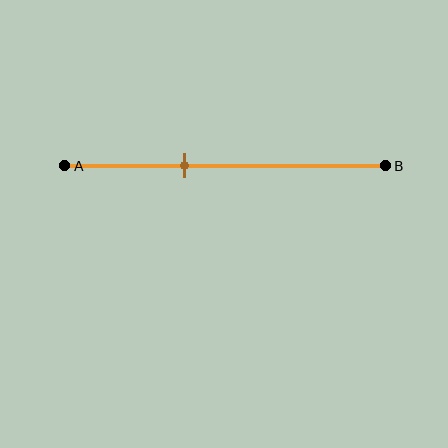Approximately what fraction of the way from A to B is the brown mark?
The brown mark is approximately 35% of the way from A to B.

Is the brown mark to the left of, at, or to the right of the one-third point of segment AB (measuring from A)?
The brown mark is to the right of the one-third point of segment AB.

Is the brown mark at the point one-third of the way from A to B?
No, the mark is at about 35% from A, not at the 33% one-third point.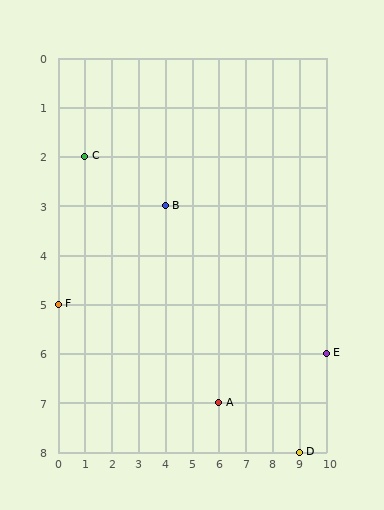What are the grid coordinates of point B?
Point B is at grid coordinates (4, 3).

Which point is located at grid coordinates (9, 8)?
Point D is at (9, 8).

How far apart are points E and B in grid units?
Points E and B are 6 columns and 3 rows apart (about 6.7 grid units diagonally).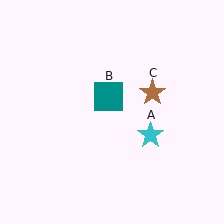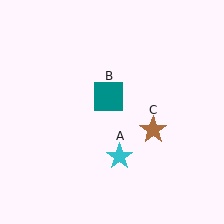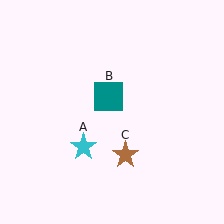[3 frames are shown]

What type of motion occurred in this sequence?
The cyan star (object A), brown star (object C) rotated clockwise around the center of the scene.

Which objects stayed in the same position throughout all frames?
Teal square (object B) remained stationary.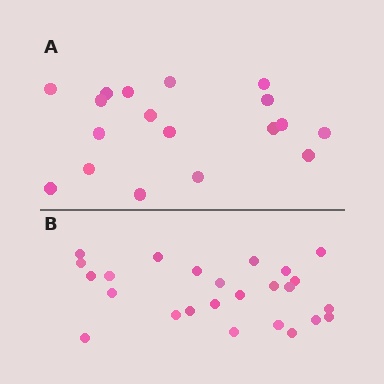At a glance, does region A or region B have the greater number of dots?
Region B (the bottom region) has more dots.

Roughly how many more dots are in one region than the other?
Region B has roughly 8 or so more dots than region A.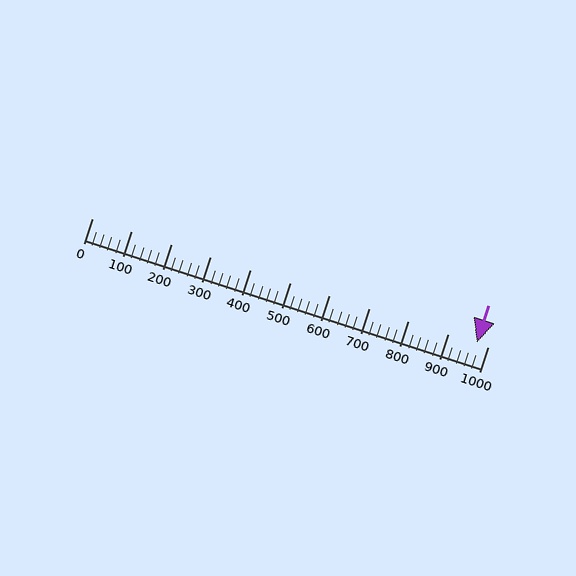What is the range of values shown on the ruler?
The ruler shows values from 0 to 1000.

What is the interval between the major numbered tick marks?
The major tick marks are spaced 100 units apart.